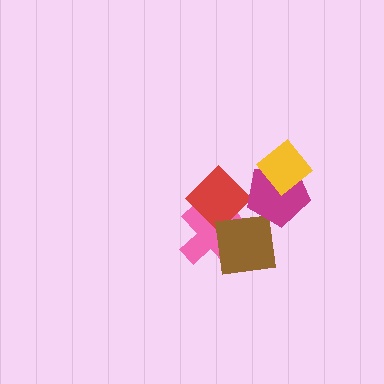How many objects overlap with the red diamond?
2 objects overlap with the red diamond.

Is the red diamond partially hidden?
Yes, it is partially covered by another shape.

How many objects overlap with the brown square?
1 object overlaps with the brown square.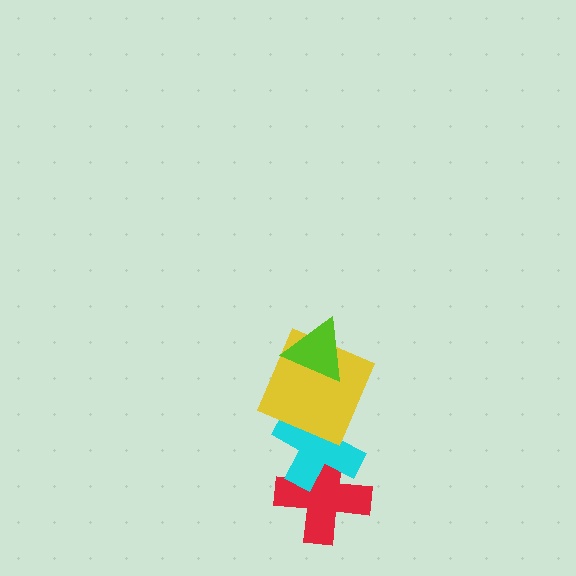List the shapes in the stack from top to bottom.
From top to bottom: the lime triangle, the yellow square, the cyan cross, the red cross.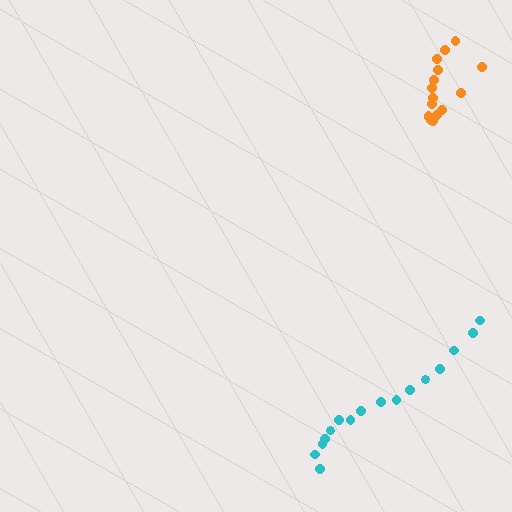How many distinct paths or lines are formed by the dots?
There are 2 distinct paths.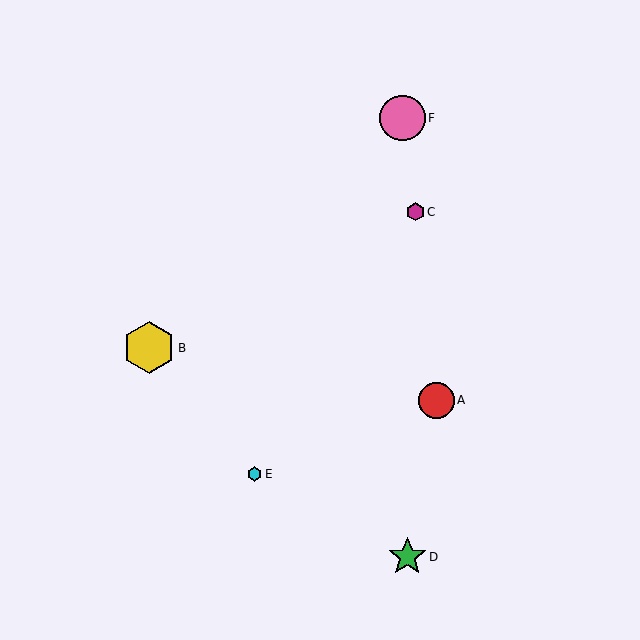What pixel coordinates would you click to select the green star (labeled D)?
Click at (407, 557) to select the green star D.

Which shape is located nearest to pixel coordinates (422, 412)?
The red circle (labeled A) at (436, 400) is nearest to that location.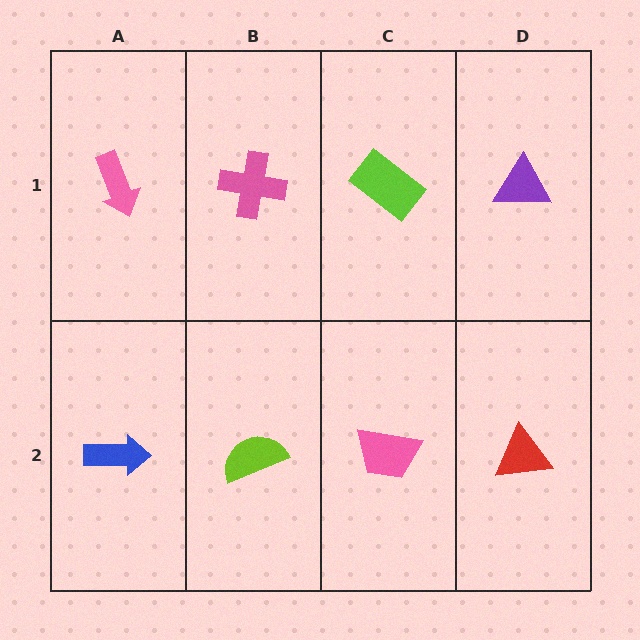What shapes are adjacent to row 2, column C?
A lime rectangle (row 1, column C), a lime semicircle (row 2, column B), a red triangle (row 2, column D).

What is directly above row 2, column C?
A lime rectangle.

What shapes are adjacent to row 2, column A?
A pink arrow (row 1, column A), a lime semicircle (row 2, column B).